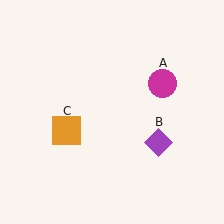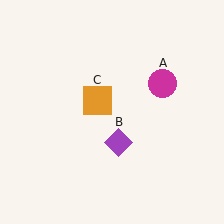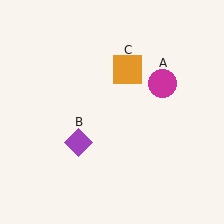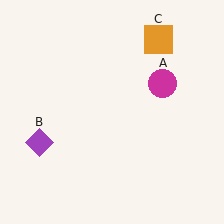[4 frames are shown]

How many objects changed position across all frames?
2 objects changed position: purple diamond (object B), orange square (object C).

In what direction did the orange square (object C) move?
The orange square (object C) moved up and to the right.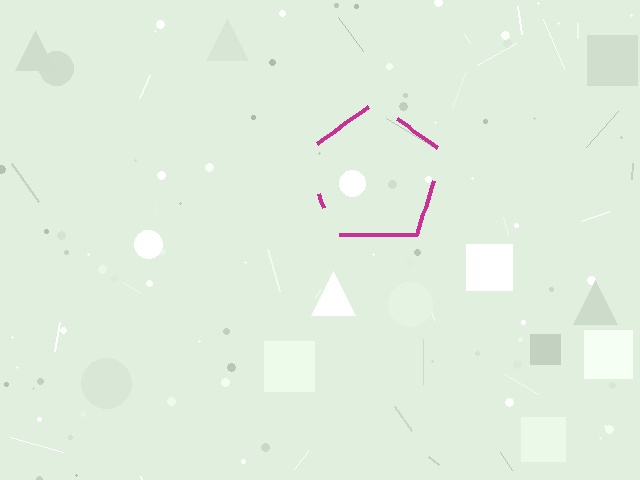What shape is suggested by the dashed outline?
The dashed outline suggests a pentagon.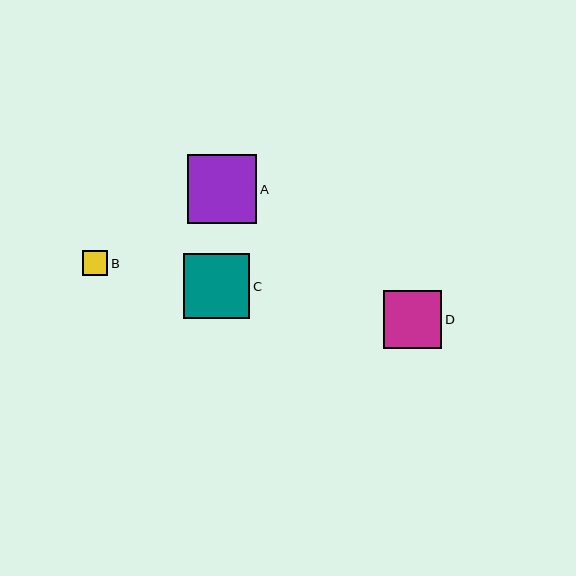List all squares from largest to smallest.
From largest to smallest: A, C, D, B.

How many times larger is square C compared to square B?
Square C is approximately 2.6 times the size of square B.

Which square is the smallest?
Square B is the smallest with a size of approximately 25 pixels.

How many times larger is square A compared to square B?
Square A is approximately 2.8 times the size of square B.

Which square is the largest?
Square A is the largest with a size of approximately 69 pixels.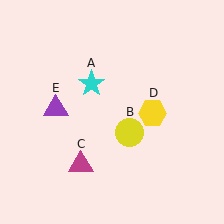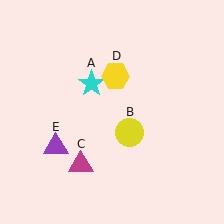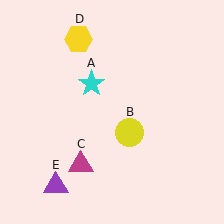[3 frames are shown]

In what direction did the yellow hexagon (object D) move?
The yellow hexagon (object D) moved up and to the left.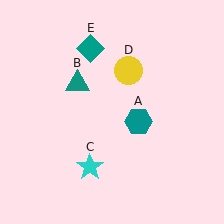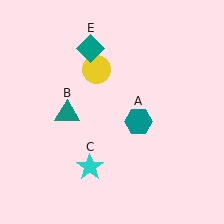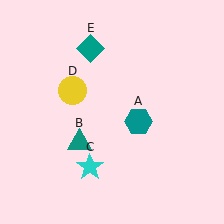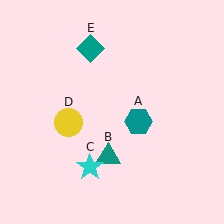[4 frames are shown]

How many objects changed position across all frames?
2 objects changed position: teal triangle (object B), yellow circle (object D).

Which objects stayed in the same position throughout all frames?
Teal hexagon (object A) and cyan star (object C) and teal diamond (object E) remained stationary.